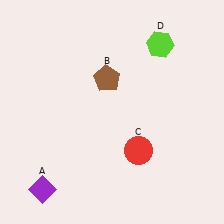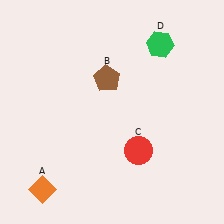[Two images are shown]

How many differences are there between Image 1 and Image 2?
There are 2 differences between the two images.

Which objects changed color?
A changed from purple to orange. D changed from lime to green.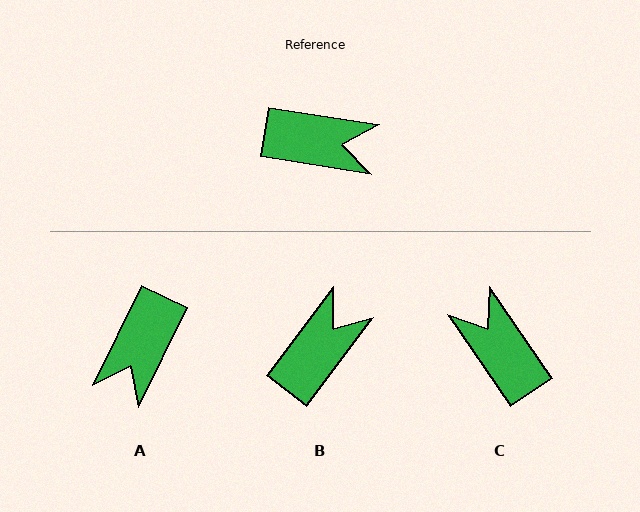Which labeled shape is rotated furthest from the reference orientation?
C, about 133 degrees away.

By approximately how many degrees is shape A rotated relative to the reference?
Approximately 107 degrees clockwise.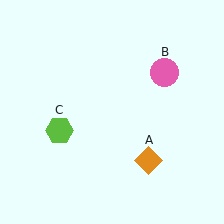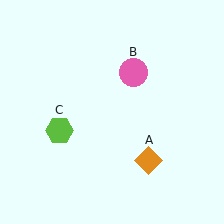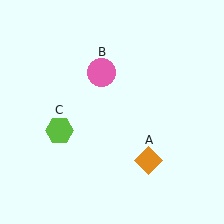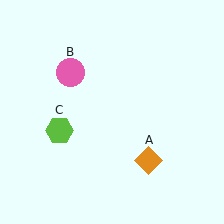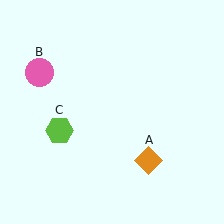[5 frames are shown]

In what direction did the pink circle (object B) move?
The pink circle (object B) moved left.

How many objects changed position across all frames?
1 object changed position: pink circle (object B).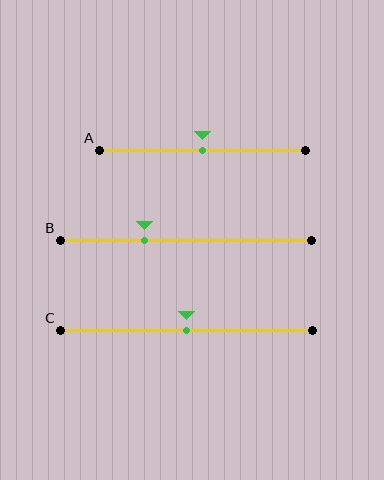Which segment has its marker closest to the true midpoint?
Segment A has its marker closest to the true midpoint.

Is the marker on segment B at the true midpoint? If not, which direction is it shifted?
No, the marker on segment B is shifted to the left by about 16% of the segment length.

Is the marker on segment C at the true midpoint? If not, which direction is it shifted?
Yes, the marker on segment C is at the true midpoint.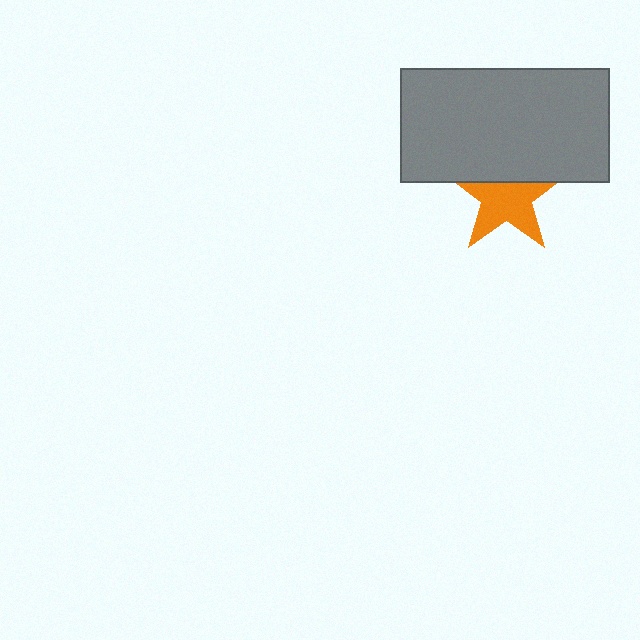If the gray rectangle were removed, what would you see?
You would see the complete orange star.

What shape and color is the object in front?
The object in front is a gray rectangle.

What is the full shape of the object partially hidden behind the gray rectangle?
The partially hidden object is an orange star.